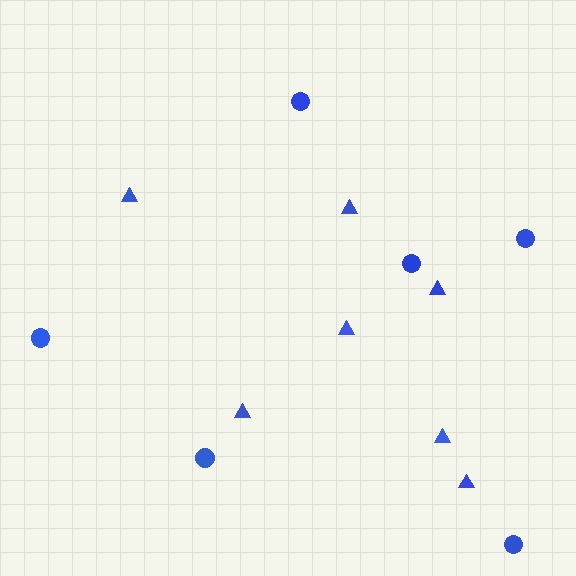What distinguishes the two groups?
There are 2 groups: one group of circles (6) and one group of triangles (7).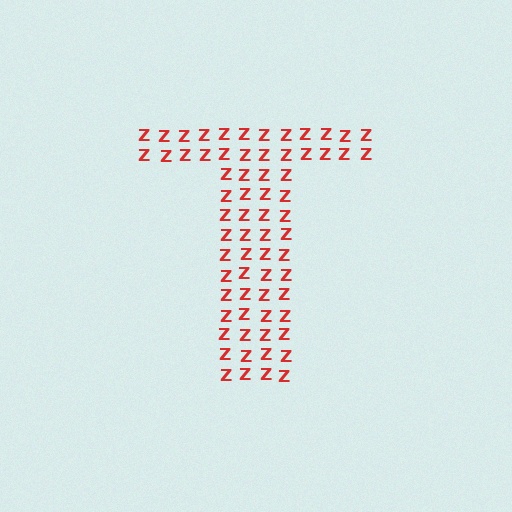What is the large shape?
The large shape is the letter T.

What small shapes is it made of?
It is made of small letter Z's.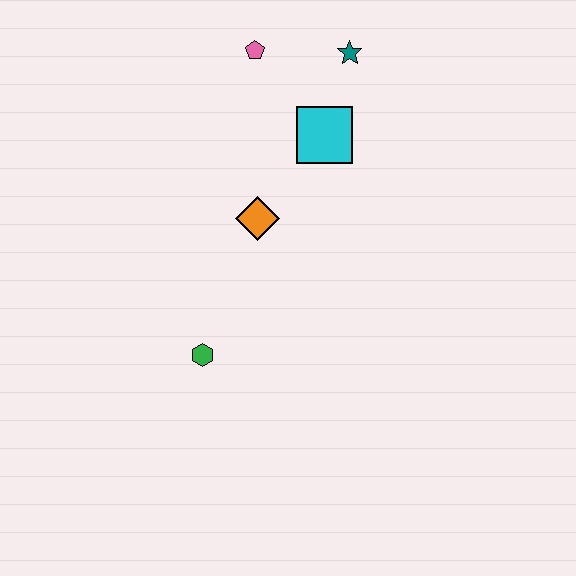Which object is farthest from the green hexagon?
The teal star is farthest from the green hexagon.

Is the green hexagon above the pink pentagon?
No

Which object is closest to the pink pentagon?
The teal star is closest to the pink pentagon.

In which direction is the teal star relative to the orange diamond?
The teal star is above the orange diamond.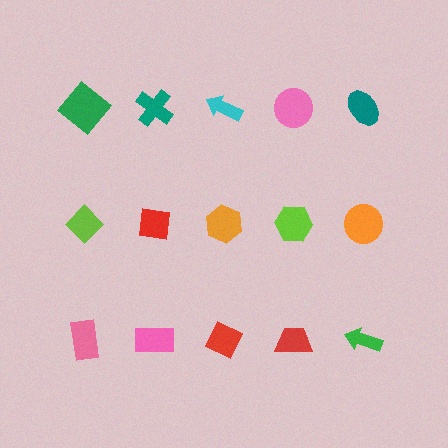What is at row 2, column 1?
A lime diamond.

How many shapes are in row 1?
5 shapes.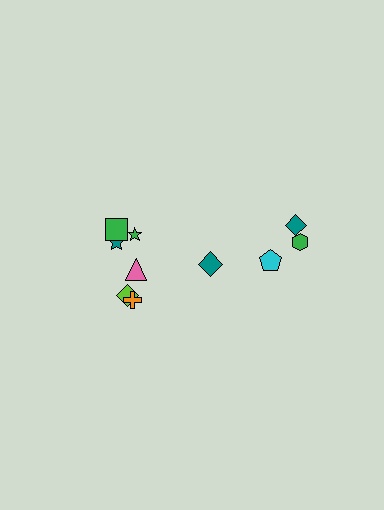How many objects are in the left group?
There are 6 objects.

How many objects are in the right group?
There are 4 objects.